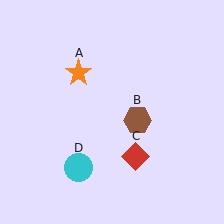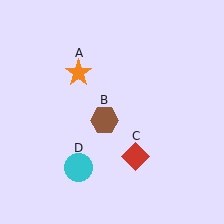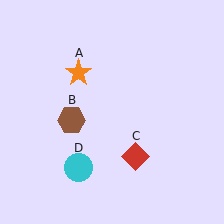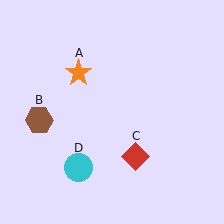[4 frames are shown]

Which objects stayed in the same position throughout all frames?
Orange star (object A) and red diamond (object C) and cyan circle (object D) remained stationary.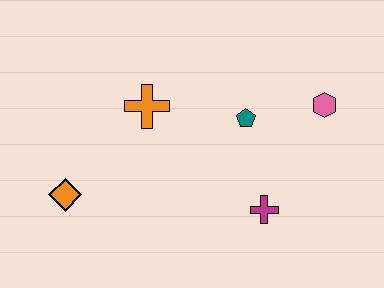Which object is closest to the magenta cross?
The teal pentagon is closest to the magenta cross.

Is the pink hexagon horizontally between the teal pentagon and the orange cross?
No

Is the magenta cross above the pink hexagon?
No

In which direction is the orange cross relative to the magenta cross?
The orange cross is to the left of the magenta cross.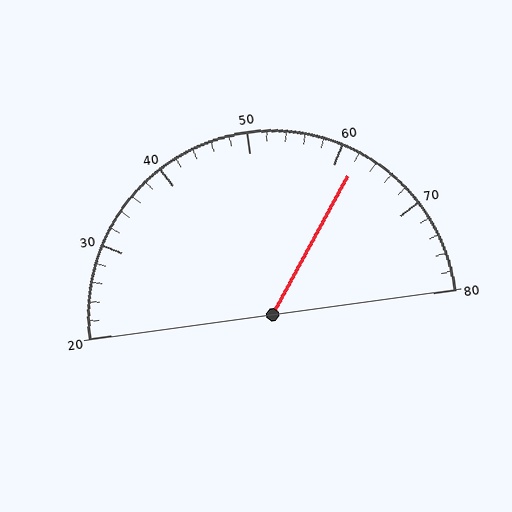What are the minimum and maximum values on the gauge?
The gauge ranges from 20 to 80.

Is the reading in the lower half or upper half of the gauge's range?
The reading is in the upper half of the range (20 to 80).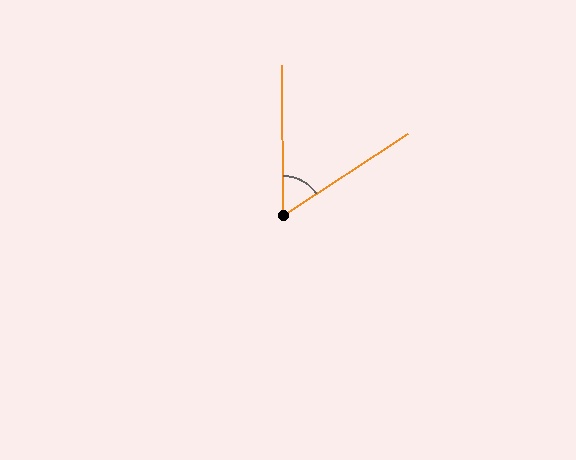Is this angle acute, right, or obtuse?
It is acute.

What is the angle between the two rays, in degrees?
Approximately 57 degrees.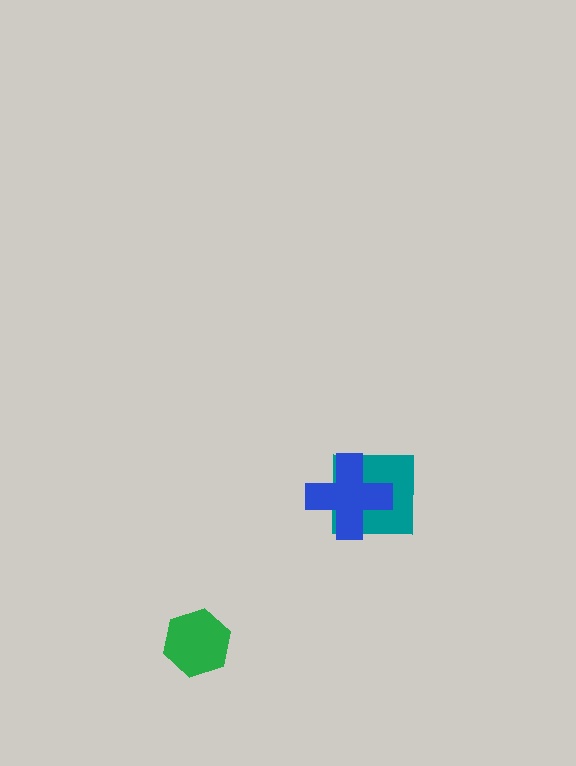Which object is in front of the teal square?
The blue cross is in front of the teal square.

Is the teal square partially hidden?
Yes, it is partially covered by another shape.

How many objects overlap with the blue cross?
1 object overlaps with the blue cross.